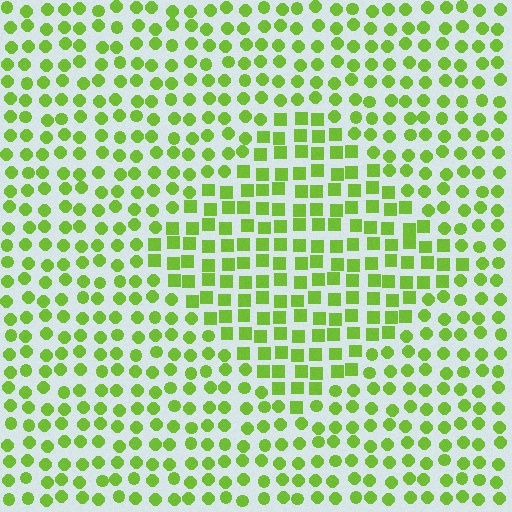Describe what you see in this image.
The image is filled with small lime elements arranged in a uniform grid. A diamond-shaped region contains squares, while the surrounding area contains circles. The boundary is defined purely by the change in element shape.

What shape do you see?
I see a diamond.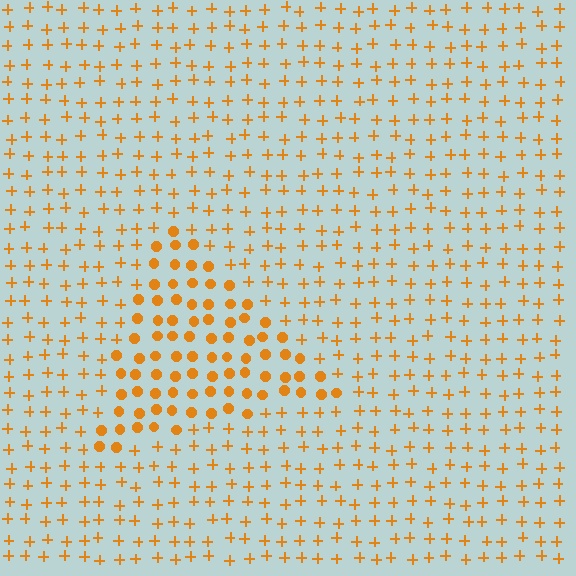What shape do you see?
I see a triangle.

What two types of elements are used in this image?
The image uses circles inside the triangle region and plus signs outside it.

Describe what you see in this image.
The image is filled with small orange elements arranged in a uniform grid. A triangle-shaped region contains circles, while the surrounding area contains plus signs. The boundary is defined purely by the change in element shape.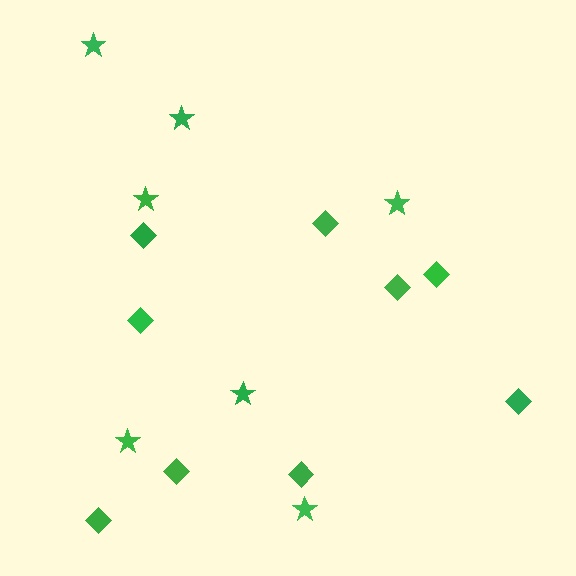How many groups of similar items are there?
There are 2 groups: one group of diamonds (9) and one group of stars (7).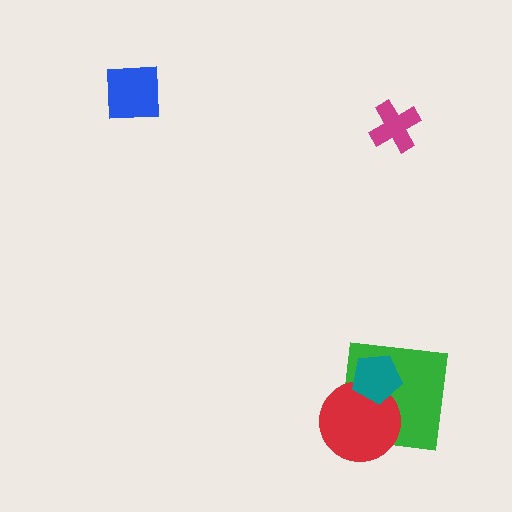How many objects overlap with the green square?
2 objects overlap with the green square.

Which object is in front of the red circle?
The teal pentagon is in front of the red circle.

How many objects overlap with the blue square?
0 objects overlap with the blue square.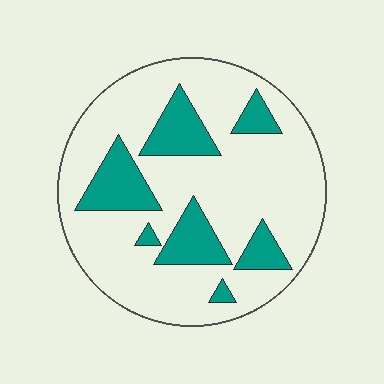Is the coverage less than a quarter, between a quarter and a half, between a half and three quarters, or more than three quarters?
Less than a quarter.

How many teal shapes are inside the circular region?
7.